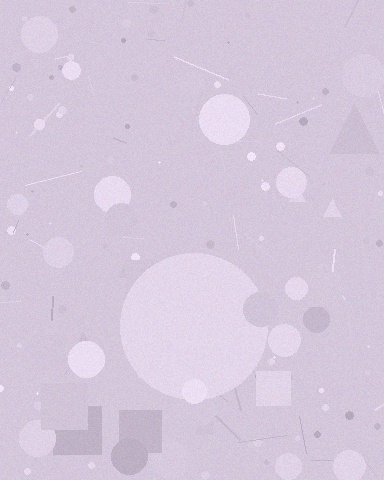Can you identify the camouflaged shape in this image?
The camouflaged shape is a circle.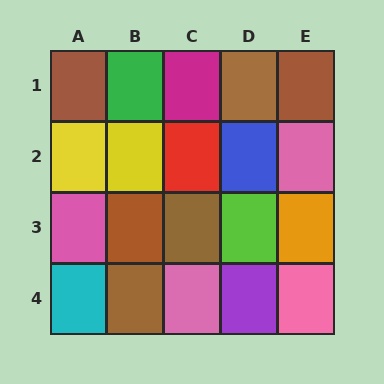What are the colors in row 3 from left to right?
Pink, brown, brown, lime, orange.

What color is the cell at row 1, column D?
Brown.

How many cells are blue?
1 cell is blue.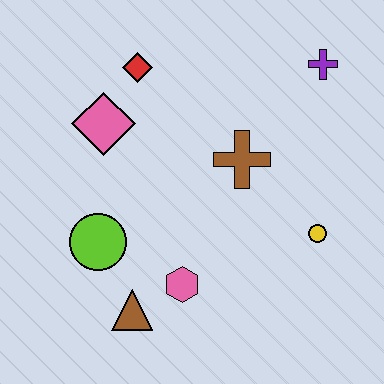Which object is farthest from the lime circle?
The purple cross is farthest from the lime circle.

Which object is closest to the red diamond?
The pink diamond is closest to the red diamond.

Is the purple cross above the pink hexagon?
Yes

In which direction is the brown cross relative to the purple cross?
The brown cross is below the purple cross.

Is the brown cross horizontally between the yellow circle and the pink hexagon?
Yes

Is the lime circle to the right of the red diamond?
No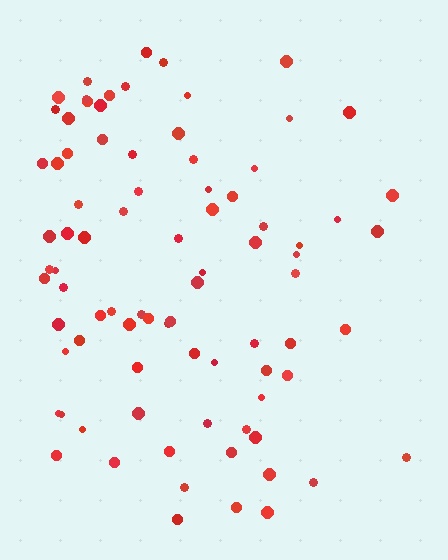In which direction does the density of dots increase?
From right to left, with the left side densest.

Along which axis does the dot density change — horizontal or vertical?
Horizontal.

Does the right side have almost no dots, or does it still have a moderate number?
Still a moderate number, just noticeably fewer than the left.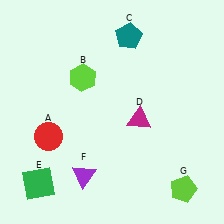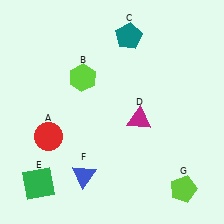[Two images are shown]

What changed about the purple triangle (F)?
In Image 1, F is purple. In Image 2, it changed to blue.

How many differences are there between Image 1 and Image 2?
There is 1 difference between the two images.